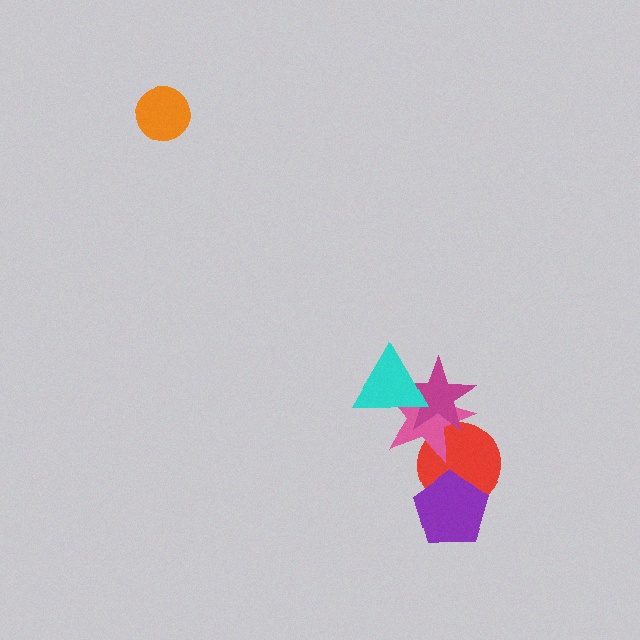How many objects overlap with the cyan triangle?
2 objects overlap with the cyan triangle.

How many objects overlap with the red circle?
3 objects overlap with the red circle.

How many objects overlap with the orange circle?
0 objects overlap with the orange circle.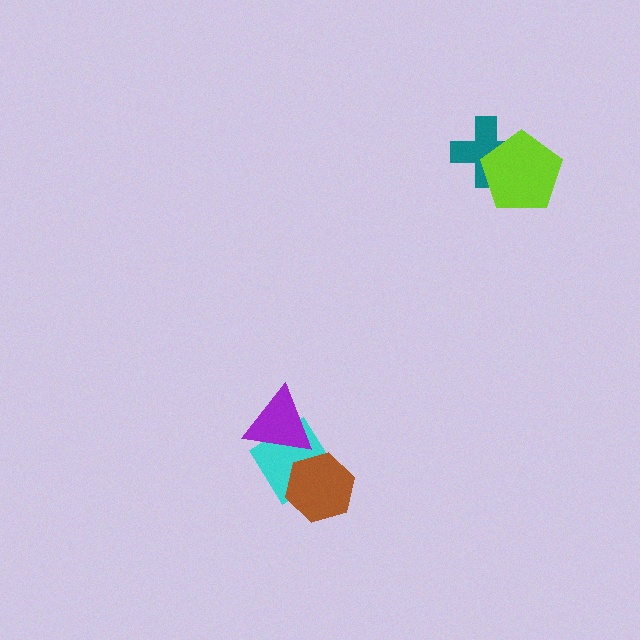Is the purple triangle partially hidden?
No, no other shape covers it.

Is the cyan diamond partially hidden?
Yes, it is partially covered by another shape.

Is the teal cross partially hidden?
Yes, it is partially covered by another shape.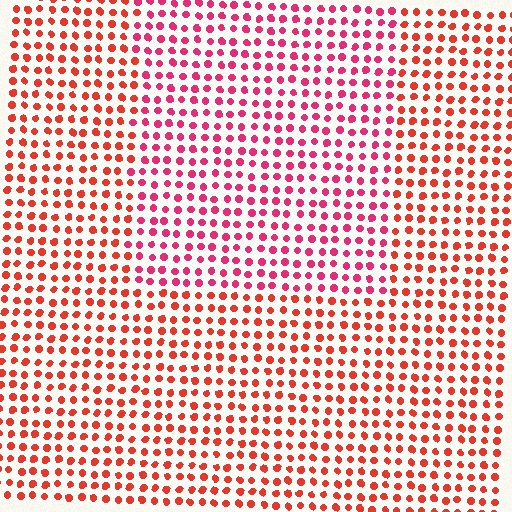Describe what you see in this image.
The image is filled with small red elements in a uniform arrangement. A rectangle-shaped region is visible where the elements are tinted to a slightly different hue, forming a subtle color boundary.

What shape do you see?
I see a rectangle.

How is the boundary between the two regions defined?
The boundary is defined purely by a slight shift in hue (about 27 degrees). Spacing, size, and orientation are identical on both sides.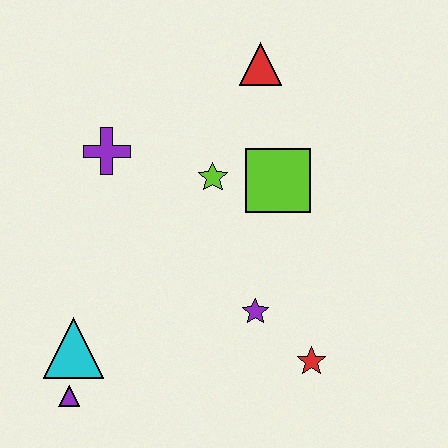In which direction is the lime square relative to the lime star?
The lime square is to the right of the lime star.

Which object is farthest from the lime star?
The purple triangle is farthest from the lime star.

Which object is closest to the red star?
The purple star is closest to the red star.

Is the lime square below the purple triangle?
No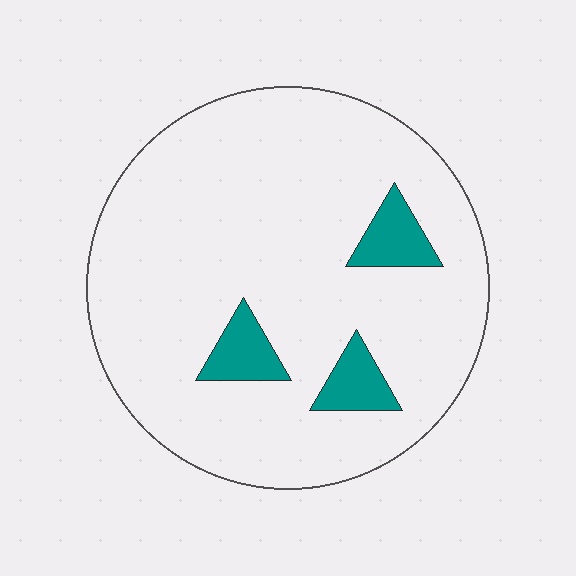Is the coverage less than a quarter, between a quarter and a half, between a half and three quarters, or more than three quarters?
Less than a quarter.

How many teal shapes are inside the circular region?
3.